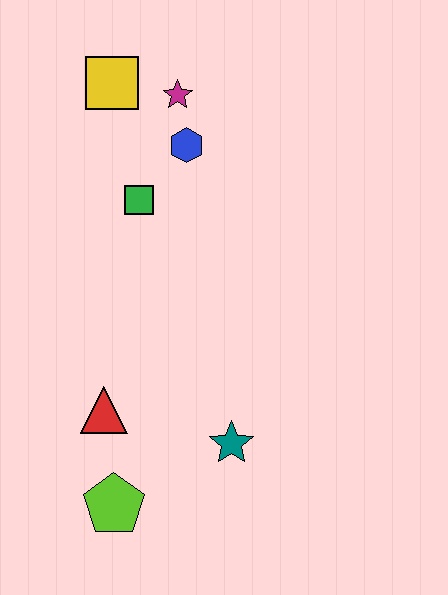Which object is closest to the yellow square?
The magenta star is closest to the yellow square.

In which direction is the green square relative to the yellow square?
The green square is below the yellow square.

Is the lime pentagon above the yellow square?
No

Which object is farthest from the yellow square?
The lime pentagon is farthest from the yellow square.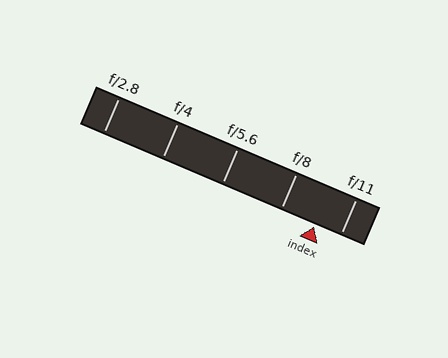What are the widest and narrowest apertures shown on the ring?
The widest aperture shown is f/2.8 and the narrowest is f/11.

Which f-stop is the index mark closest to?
The index mark is closest to f/11.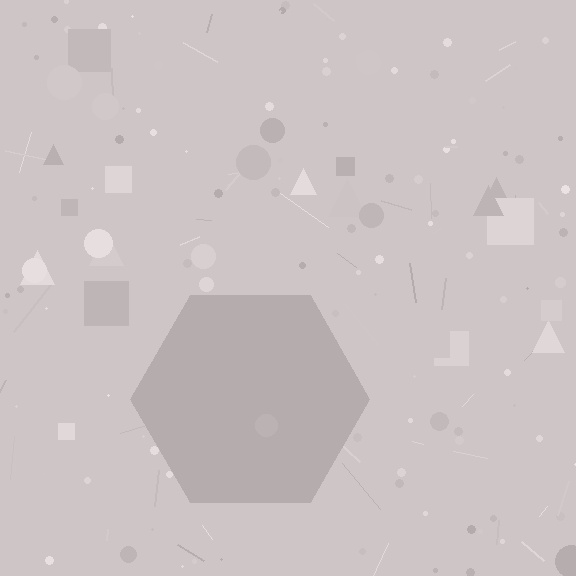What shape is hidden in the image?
A hexagon is hidden in the image.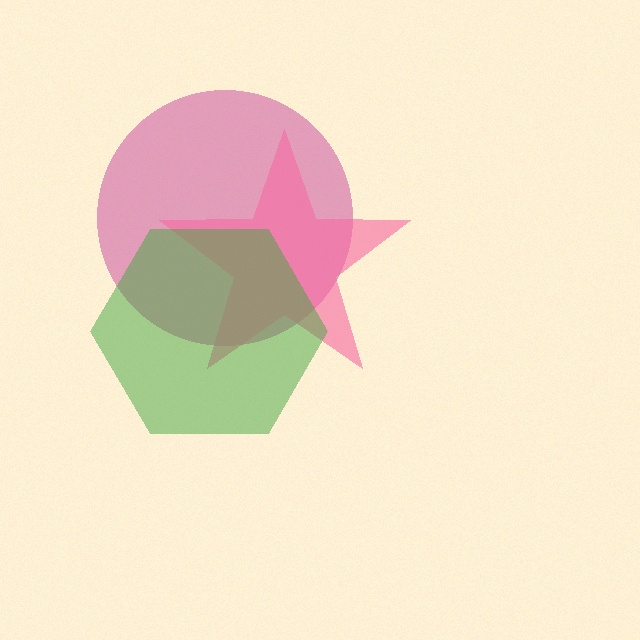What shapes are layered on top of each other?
The layered shapes are: a magenta circle, a pink star, a green hexagon.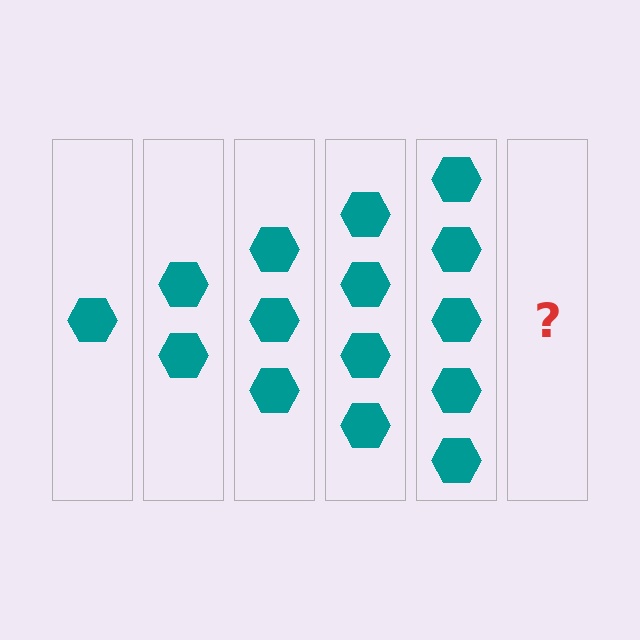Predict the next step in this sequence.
The next step is 6 hexagons.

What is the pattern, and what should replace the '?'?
The pattern is that each step adds one more hexagon. The '?' should be 6 hexagons.